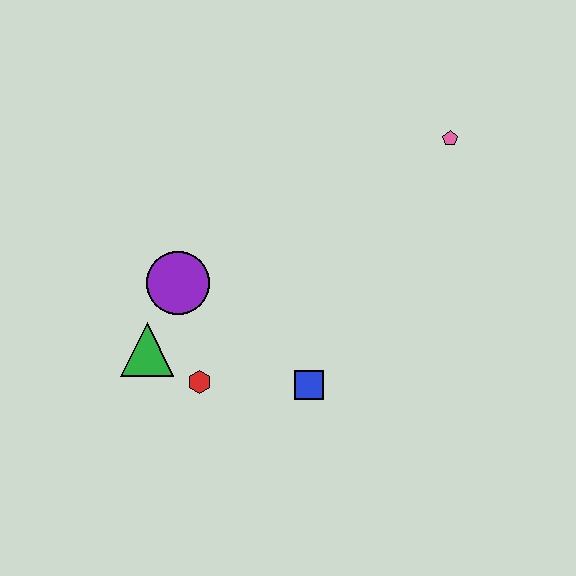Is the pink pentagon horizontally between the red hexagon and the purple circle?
No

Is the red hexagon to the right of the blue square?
No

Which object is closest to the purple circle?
The green triangle is closest to the purple circle.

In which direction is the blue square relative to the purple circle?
The blue square is to the right of the purple circle.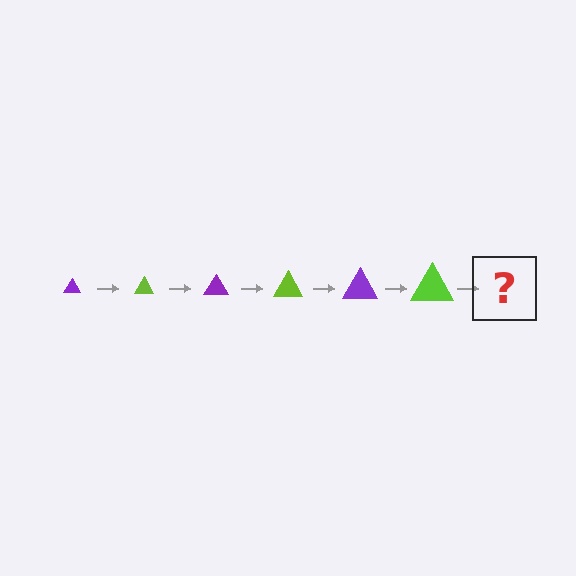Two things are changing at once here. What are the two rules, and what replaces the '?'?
The two rules are that the triangle grows larger each step and the color cycles through purple and lime. The '?' should be a purple triangle, larger than the previous one.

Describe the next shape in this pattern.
It should be a purple triangle, larger than the previous one.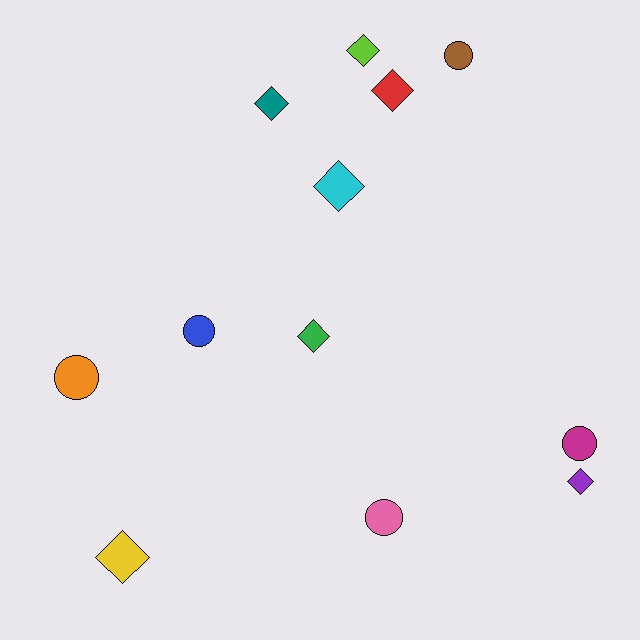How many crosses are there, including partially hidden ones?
There are no crosses.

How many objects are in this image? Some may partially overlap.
There are 12 objects.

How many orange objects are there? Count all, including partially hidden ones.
There is 1 orange object.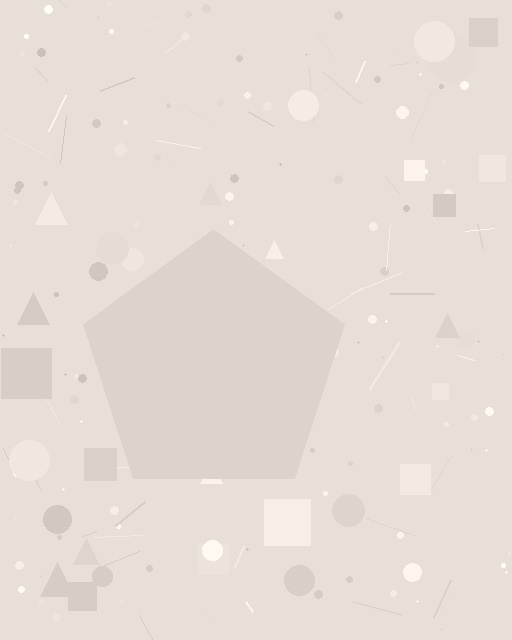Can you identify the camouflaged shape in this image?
The camouflaged shape is a pentagon.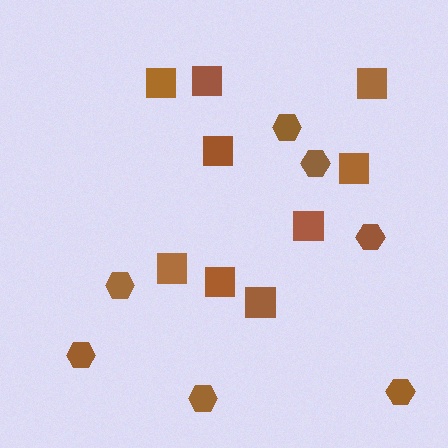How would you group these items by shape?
There are 2 groups: one group of hexagons (7) and one group of squares (9).